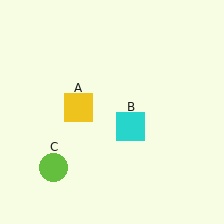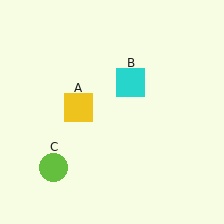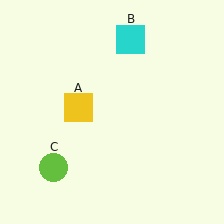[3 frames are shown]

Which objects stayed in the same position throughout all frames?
Yellow square (object A) and lime circle (object C) remained stationary.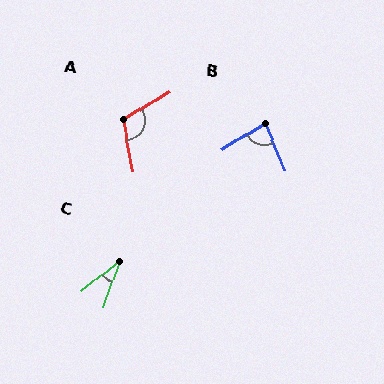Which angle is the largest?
A, at approximately 111 degrees.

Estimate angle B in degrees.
Approximately 81 degrees.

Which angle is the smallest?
C, at approximately 32 degrees.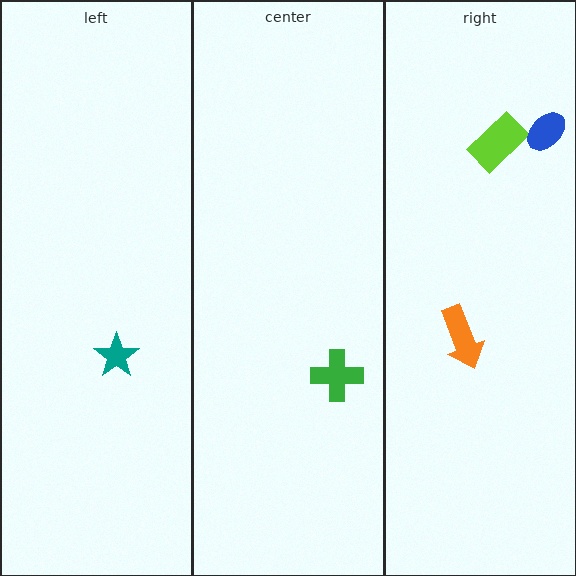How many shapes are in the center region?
1.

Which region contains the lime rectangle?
The right region.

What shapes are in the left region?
The teal star.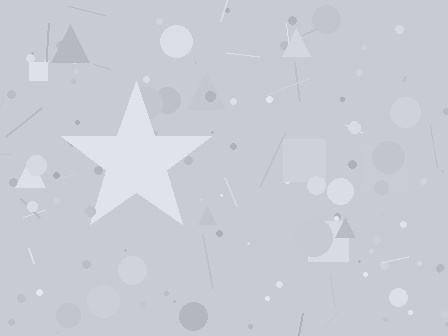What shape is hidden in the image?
A star is hidden in the image.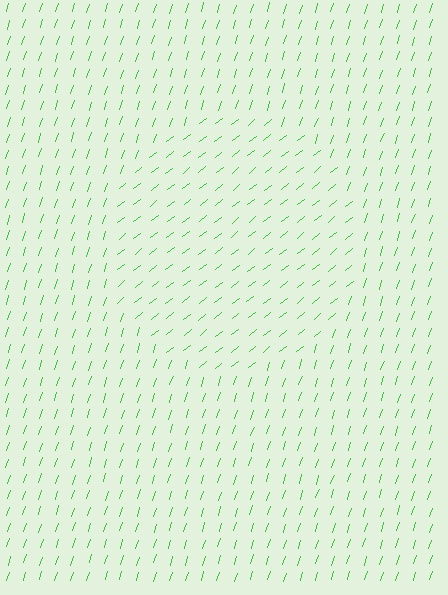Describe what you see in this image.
The image is filled with small green line segments. A circle region in the image has lines oriented differently from the surrounding lines, creating a visible texture boundary.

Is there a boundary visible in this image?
Yes, there is a texture boundary formed by a change in line orientation.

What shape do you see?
I see a circle.